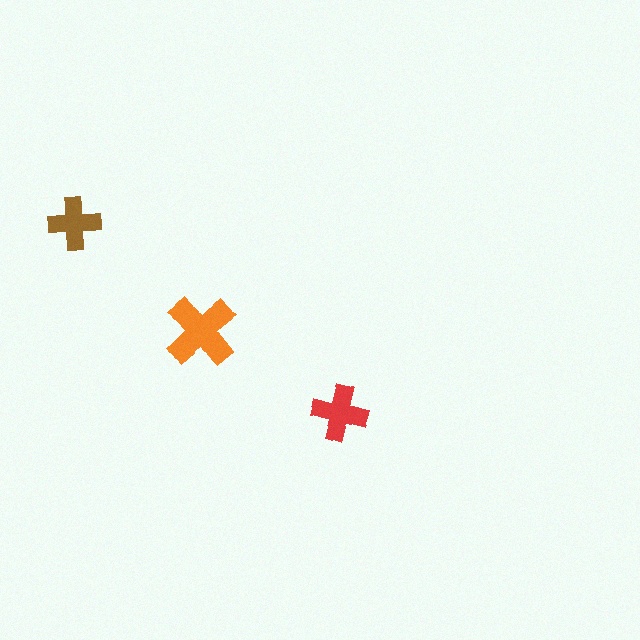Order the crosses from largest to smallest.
the orange one, the red one, the brown one.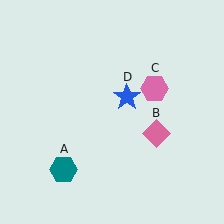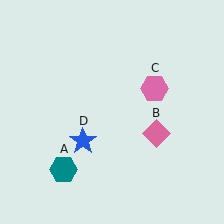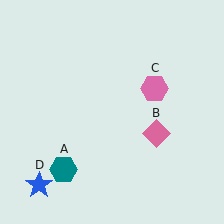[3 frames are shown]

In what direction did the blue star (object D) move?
The blue star (object D) moved down and to the left.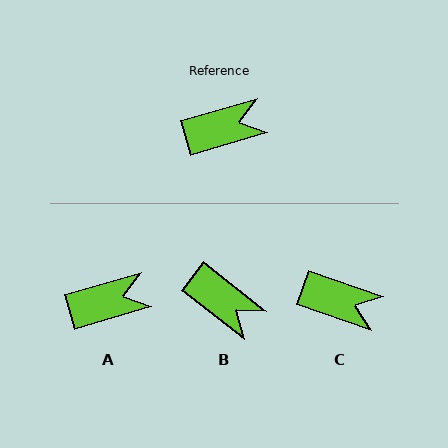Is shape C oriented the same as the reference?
No, it is off by about 36 degrees.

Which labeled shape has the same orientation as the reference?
A.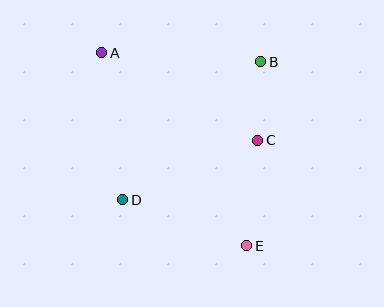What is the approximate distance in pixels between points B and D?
The distance between B and D is approximately 195 pixels.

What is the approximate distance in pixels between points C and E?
The distance between C and E is approximately 106 pixels.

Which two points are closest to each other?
Points B and C are closest to each other.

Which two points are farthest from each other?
Points A and E are farthest from each other.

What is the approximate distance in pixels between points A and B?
The distance between A and B is approximately 159 pixels.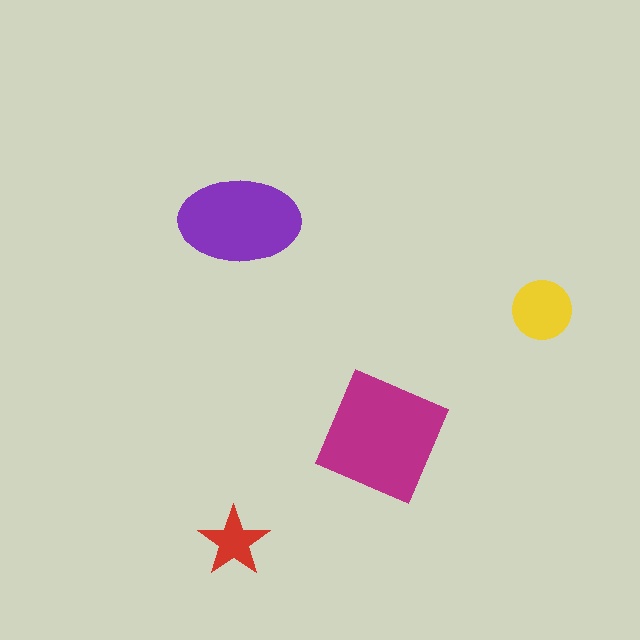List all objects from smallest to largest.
The red star, the yellow circle, the purple ellipse, the magenta square.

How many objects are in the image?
There are 4 objects in the image.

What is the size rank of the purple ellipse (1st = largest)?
2nd.